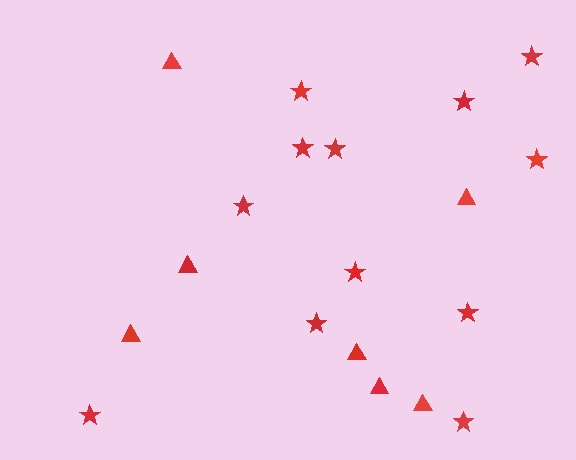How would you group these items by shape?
There are 2 groups: one group of stars (12) and one group of triangles (7).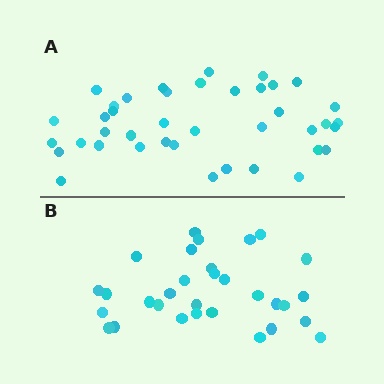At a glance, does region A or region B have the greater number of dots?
Region A (the top region) has more dots.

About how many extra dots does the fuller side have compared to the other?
Region A has roughly 8 or so more dots than region B.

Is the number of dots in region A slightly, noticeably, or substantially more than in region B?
Region A has noticeably more, but not dramatically so. The ratio is roughly 1.3 to 1.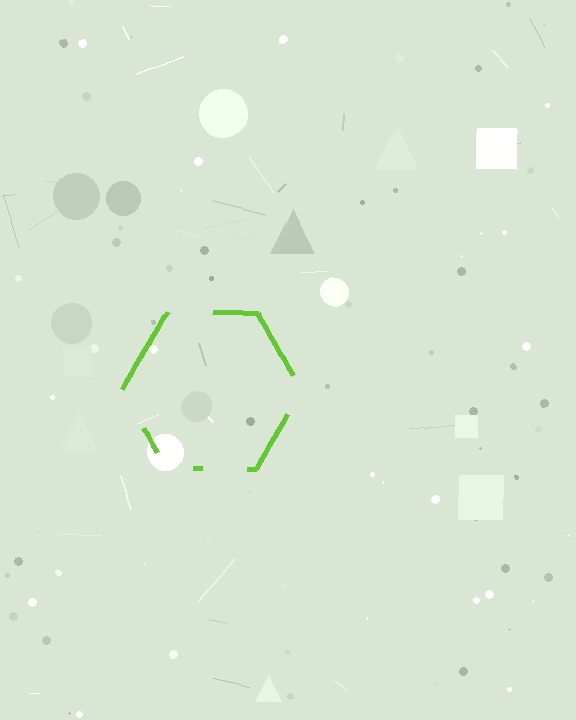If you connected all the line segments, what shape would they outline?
They would outline a hexagon.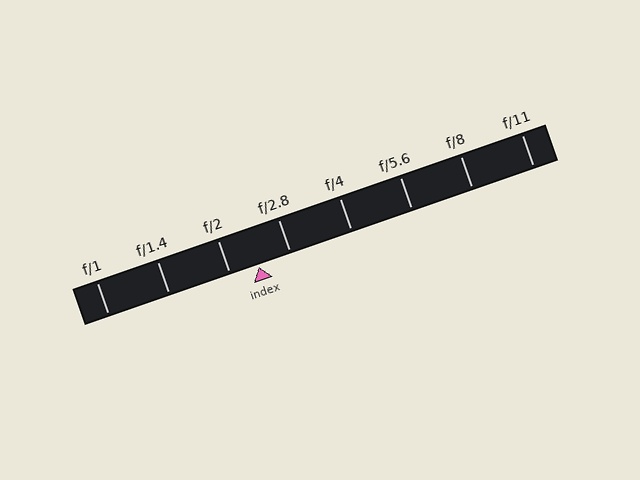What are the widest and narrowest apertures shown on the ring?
The widest aperture shown is f/1 and the narrowest is f/11.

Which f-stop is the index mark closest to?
The index mark is closest to f/2.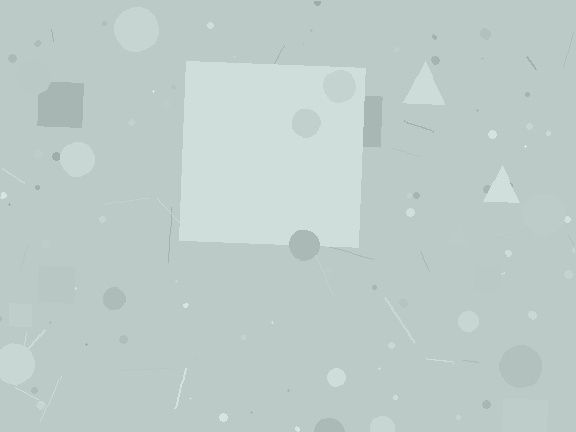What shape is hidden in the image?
A square is hidden in the image.